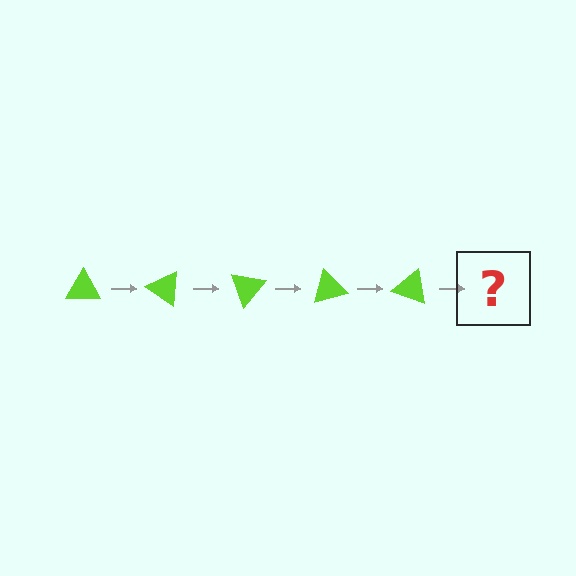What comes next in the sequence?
The next element should be a lime triangle rotated 175 degrees.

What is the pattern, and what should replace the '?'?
The pattern is that the triangle rotates 35 degrees each step. The '?' should be a lime triangle rotated 175 degrees.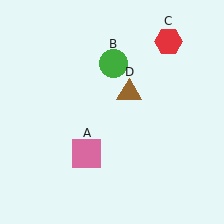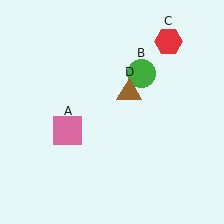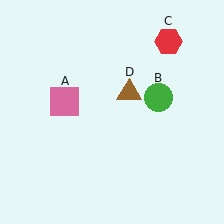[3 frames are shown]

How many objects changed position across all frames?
2 objects changed position: pink square (object A), green circle (object B).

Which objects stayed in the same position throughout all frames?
Red hexagon (object C) and brown triangle (object D) remained stationary.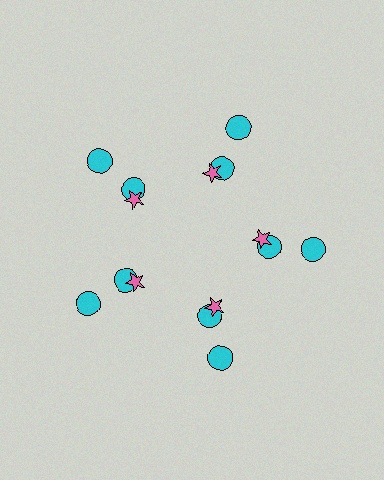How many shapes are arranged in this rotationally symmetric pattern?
There are 15 shapes, arranged in 5 groups of 3.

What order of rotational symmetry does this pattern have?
This pattern has 5-fold rotational symmetry.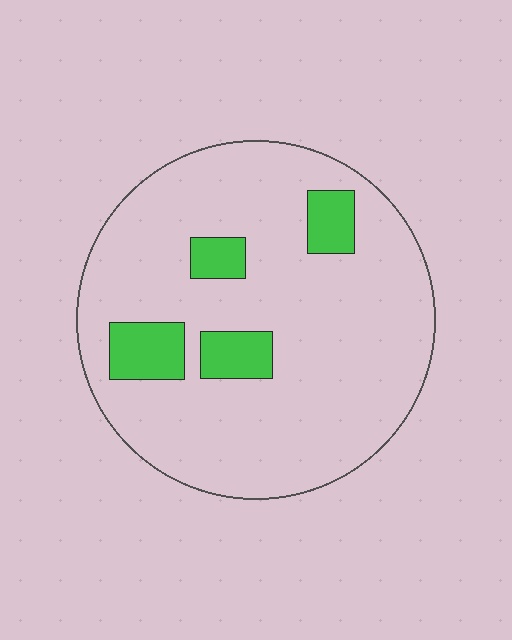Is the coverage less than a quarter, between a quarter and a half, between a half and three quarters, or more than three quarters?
Less than a quarter.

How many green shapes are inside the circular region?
4.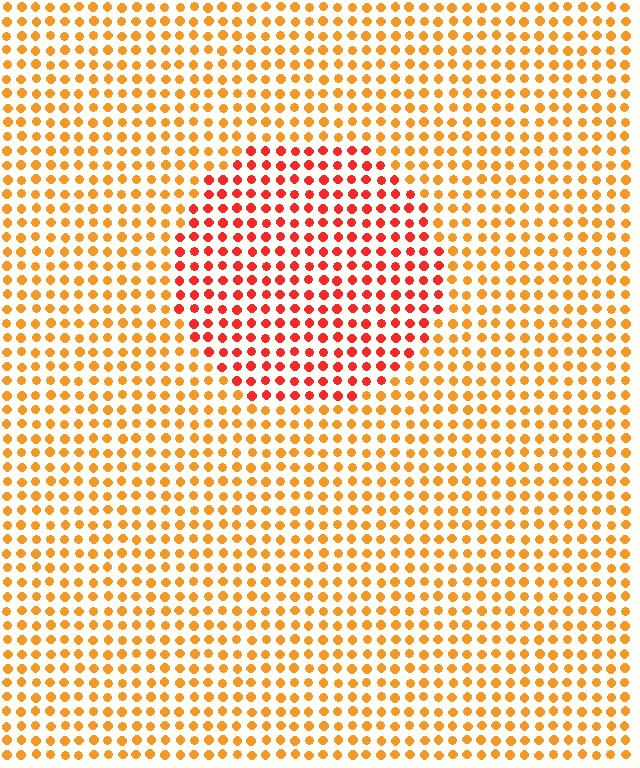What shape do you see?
I see a circle.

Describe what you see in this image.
The image is filled with small orange elements in a uniform arrangement. A circle-shaped region is visible where the elements are tinted to a slightly different hue, forming a subtle color boundary.